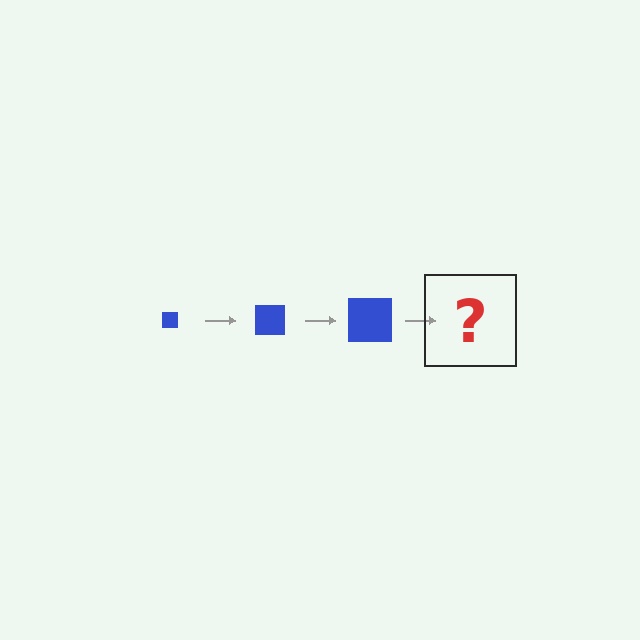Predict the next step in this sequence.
The next step is a blue square, larger than the previous one.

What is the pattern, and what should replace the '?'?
The pattern is that the square gets progressively larger each step. The '?' should be a blue square, larger than the previous one.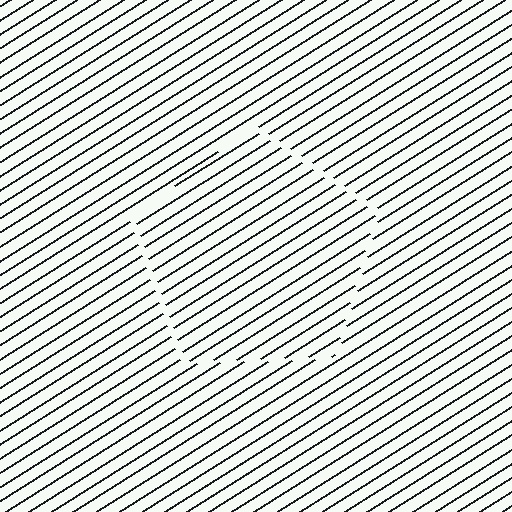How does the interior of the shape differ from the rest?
The interior of the shape contains the same grating, shifted by half a period — the contour is defined by the phase discontinuity where line-ends from the inner and outer gratings abut.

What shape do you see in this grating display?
An illusory pentagon. The interior of the shape contains the same grating, shifted by half a period — the contour is defined by the phase discontinuity where line-ends from the inner and outer gratings abut.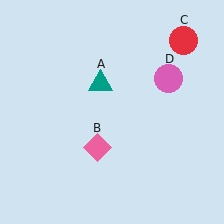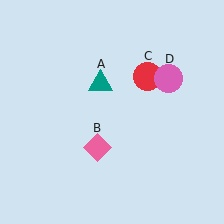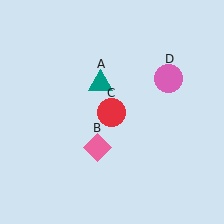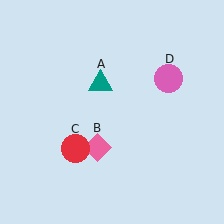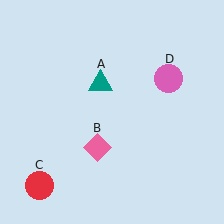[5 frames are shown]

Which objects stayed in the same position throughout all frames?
Teal triangle (object A) and pink diamond (object B) and pink circle (object D) remained stationary.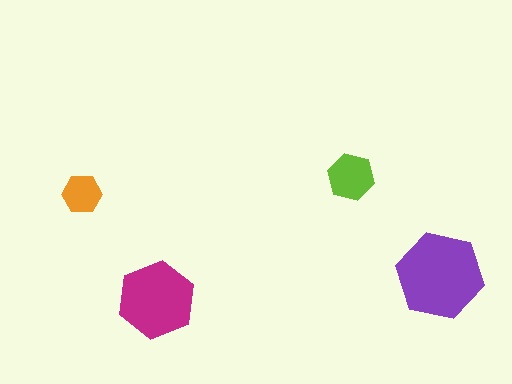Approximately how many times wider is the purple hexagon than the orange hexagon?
About 2 times wider.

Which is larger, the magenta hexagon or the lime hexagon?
The magenta one.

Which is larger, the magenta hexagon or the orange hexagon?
The magenta one.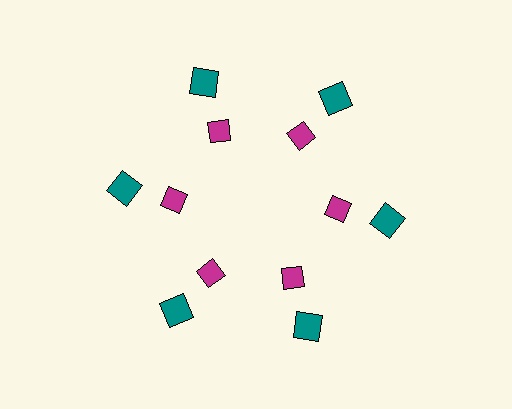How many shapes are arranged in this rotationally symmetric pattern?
There are 12 shapes, arranged in 6 groups of 2.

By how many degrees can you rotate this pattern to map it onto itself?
The pattern maps onto itself every 60 degrees of rotation.